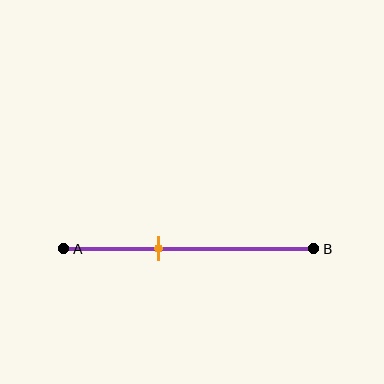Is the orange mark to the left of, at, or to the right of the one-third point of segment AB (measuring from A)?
The orange mark is to the right of the one-third point of segment AB.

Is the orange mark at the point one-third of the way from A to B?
No, the mark is at about 40% from A, not at the 33% one-third point.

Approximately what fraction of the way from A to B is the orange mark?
The orange mark is approximately 40% of the way from A to B.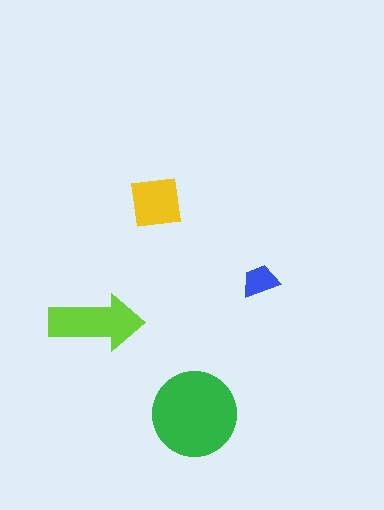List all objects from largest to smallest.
The green circle, the lime arrow, the yellow square, the blue trapezoid.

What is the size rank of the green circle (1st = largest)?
1st.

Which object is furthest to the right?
The blue trapezoid is rightmost.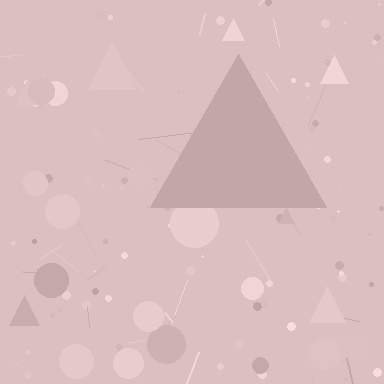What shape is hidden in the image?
A triangle is hidden in the image.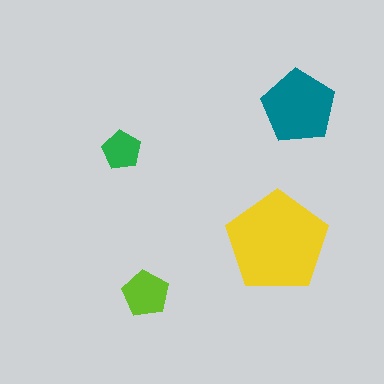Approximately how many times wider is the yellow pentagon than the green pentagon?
About 2.5 times wider.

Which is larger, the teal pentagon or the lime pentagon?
The teal one.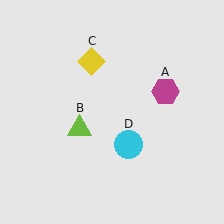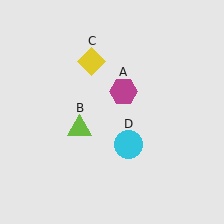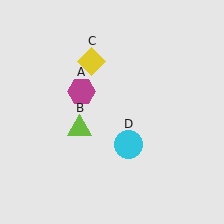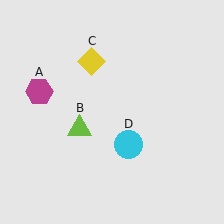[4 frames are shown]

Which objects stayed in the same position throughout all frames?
Lime triangle (object B) and yellow diamond (object C) and cyan circle (object D) remained stationary.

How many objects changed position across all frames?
1 object changed position: magenta hexagon (object A).